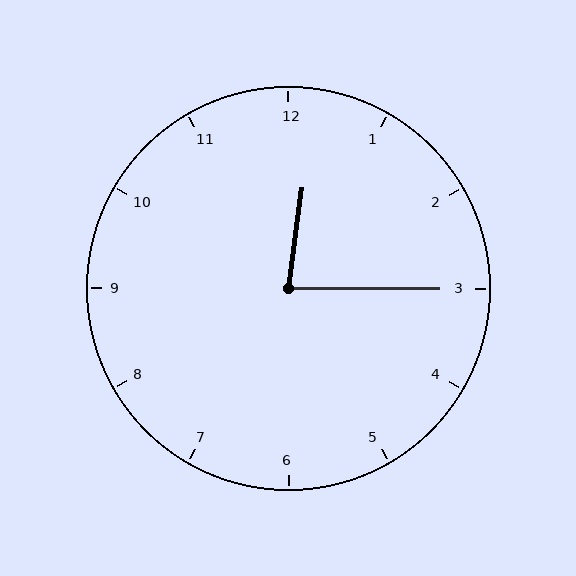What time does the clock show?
12:15.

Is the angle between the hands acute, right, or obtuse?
It is acute.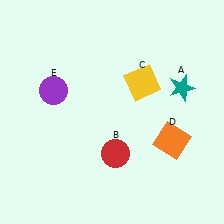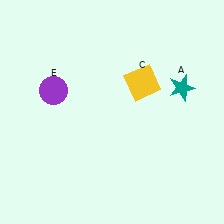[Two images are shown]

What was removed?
The red circle (B), the orange square (D) were removed in Image 2.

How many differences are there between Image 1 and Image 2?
There are 2 differences between the two images.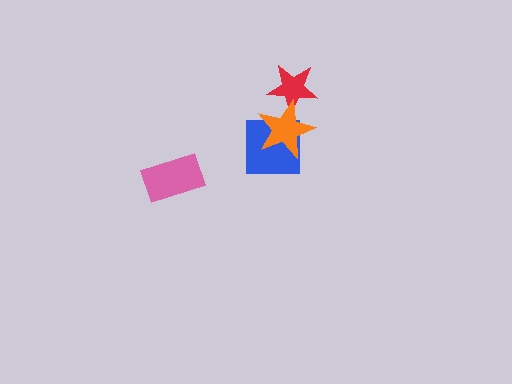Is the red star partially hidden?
Yes, it is partially covered by another shape.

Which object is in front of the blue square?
The orange star is in front of the blue square.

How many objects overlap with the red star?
1 object overlaps with the red star.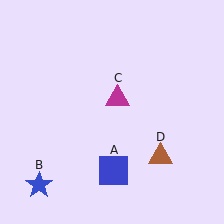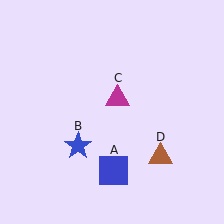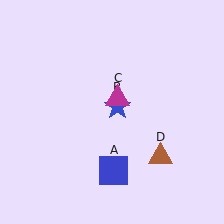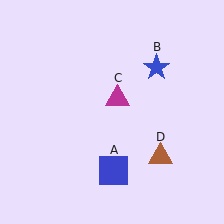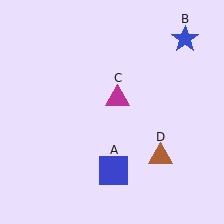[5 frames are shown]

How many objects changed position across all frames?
1 object changed position: blue star (object B).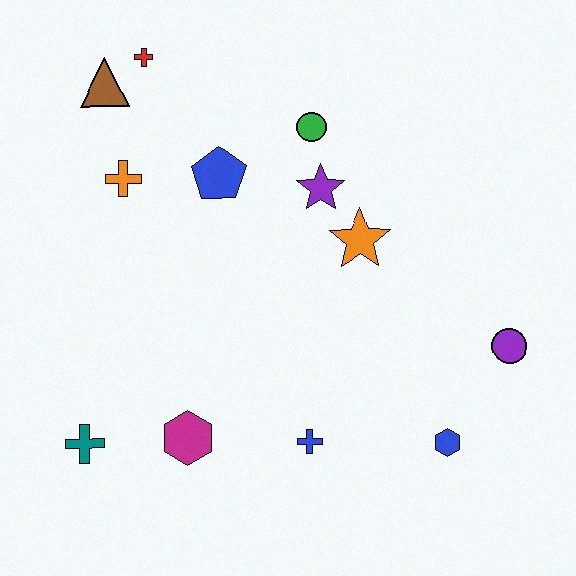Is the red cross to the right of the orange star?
No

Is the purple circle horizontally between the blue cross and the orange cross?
No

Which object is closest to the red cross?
The brown triangle is closest to the red cross.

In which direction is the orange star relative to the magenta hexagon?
The orange star is above the magenta hexagon.